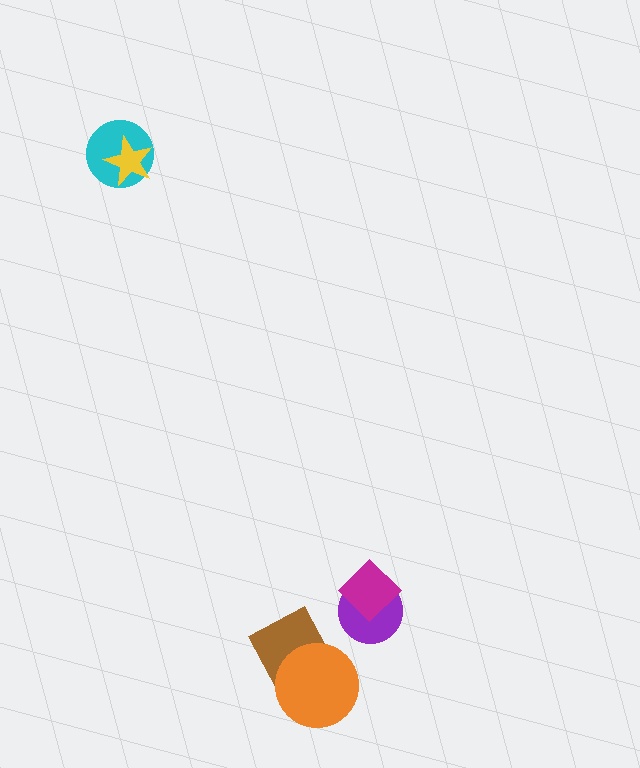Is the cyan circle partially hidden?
Yes, it is partially covered by another shape.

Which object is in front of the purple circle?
The magenta diamond is in front of the purple circle.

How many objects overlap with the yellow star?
1 object overlaps with the yellow star.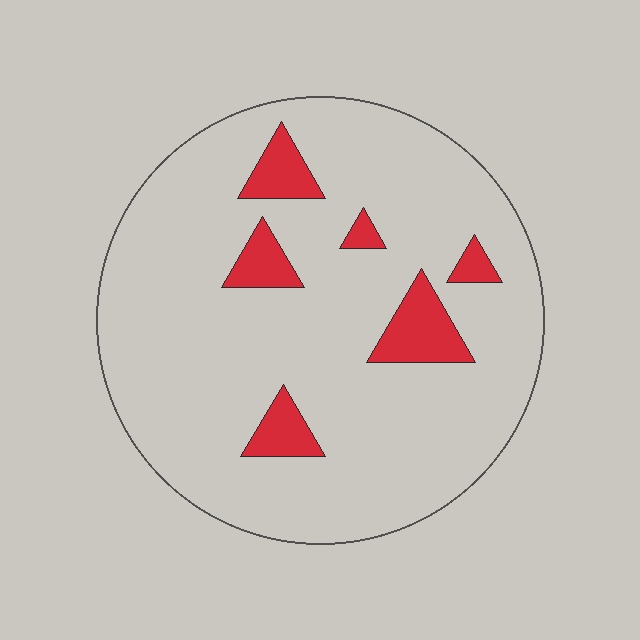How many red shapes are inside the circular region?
6.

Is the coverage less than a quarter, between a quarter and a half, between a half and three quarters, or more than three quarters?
Less than a quarter.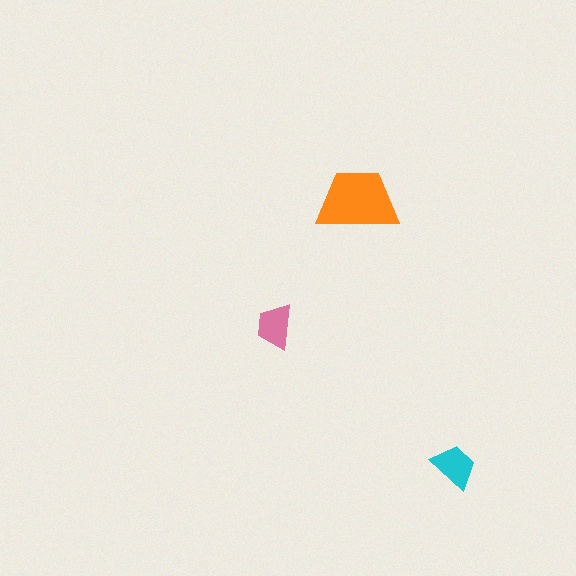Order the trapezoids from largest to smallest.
the orange one, the cyan one, the pink one.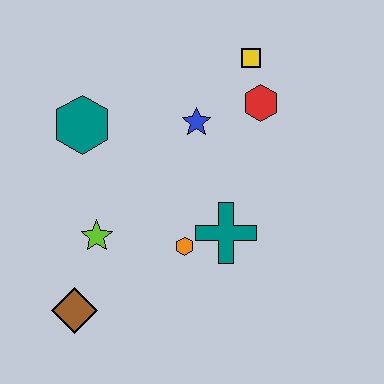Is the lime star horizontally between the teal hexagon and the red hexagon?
Yes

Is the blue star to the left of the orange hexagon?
No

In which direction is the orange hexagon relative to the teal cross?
The orange hexagon is to the left of the teal cross.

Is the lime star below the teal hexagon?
Yes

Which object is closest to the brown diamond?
The lime star is closest to the brown diamond.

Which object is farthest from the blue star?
The brown diamond is farthest from the blue star.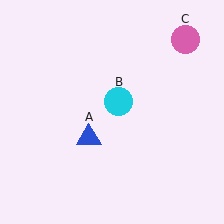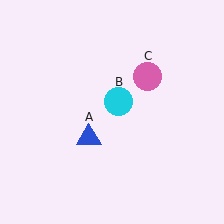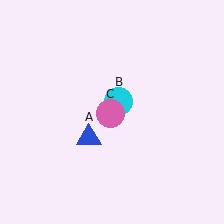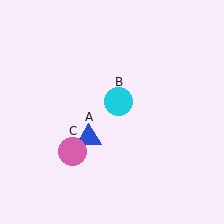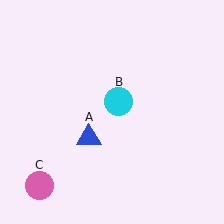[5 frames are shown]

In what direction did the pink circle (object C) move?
The pink circle (object C) moved down and to the left.